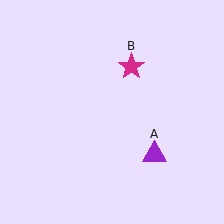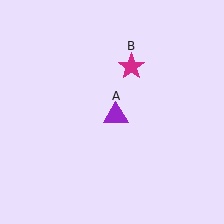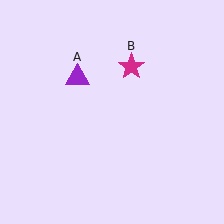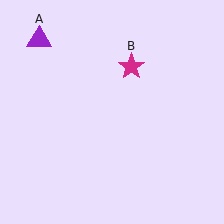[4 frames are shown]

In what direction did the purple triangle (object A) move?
The purple triangle (object A) moved up and to the left.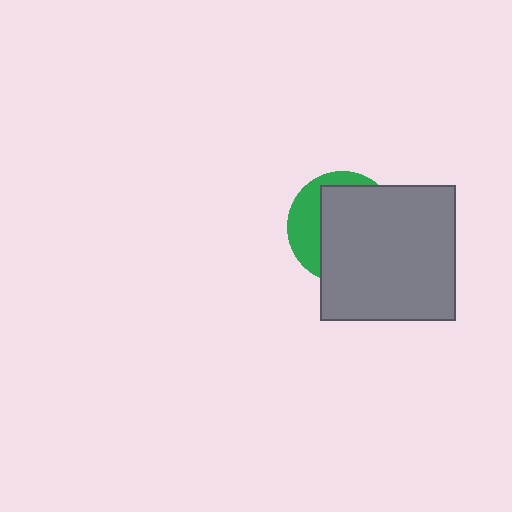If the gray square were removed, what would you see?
You would see the complete green circle.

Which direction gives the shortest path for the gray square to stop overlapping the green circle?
Moving right gives the shortest separation.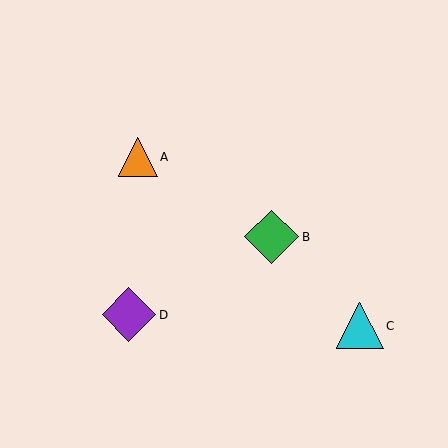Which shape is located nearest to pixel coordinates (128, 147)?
The orange triangle (labeled A) at (138, 157) is nearest to that location.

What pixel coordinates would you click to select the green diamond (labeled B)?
Click at (272, 237) to select the green diamond B.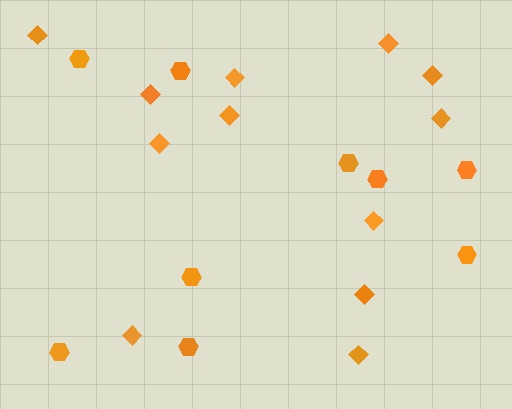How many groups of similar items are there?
There are 2 groups: one group of diamonds (12) and one group of hexagons (9).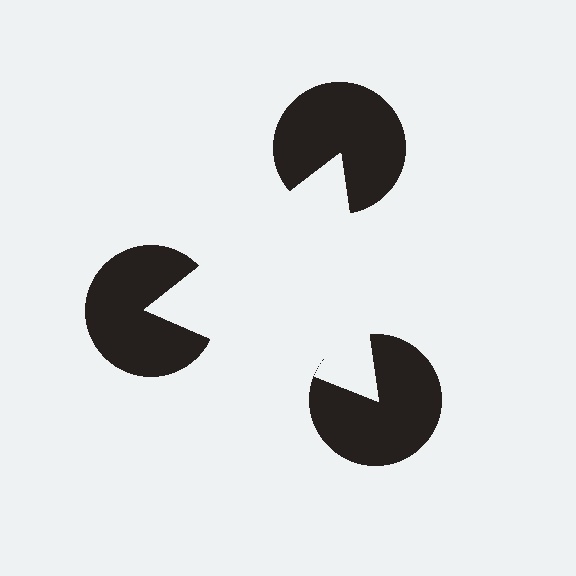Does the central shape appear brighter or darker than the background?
It typically appears slightly brighter than the background, even though no actual brightness change is drawn.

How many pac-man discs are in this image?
There are 3 — one at each vertex of the illusory triangle.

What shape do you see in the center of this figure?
An illusory triangle — its edges are inferred from the aligned wedge cuts in the pac-man discs, not physically drawn.